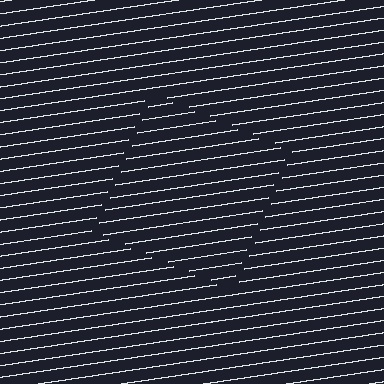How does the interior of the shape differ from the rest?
The interior of the shape contains the same grating, shifted by half a period — the contour is defined by the phase discontinuity where line-ends from the inner and outer gratings abut.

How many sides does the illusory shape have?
4 sides — the line-ends trace a square.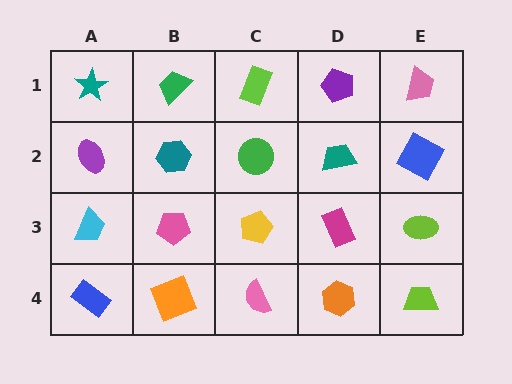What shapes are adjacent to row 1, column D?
A teal trapezoid (row 2, column D), a lime rectangle (row 1, column C), a pink trapezoid (row 1, column E).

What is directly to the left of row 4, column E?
An orange hexagon.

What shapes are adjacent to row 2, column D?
A purple pentagon (row 1, column D), a magenta rectangle (row 3, column D), a green circle (row 2, column C), a blue square (row 2, column E).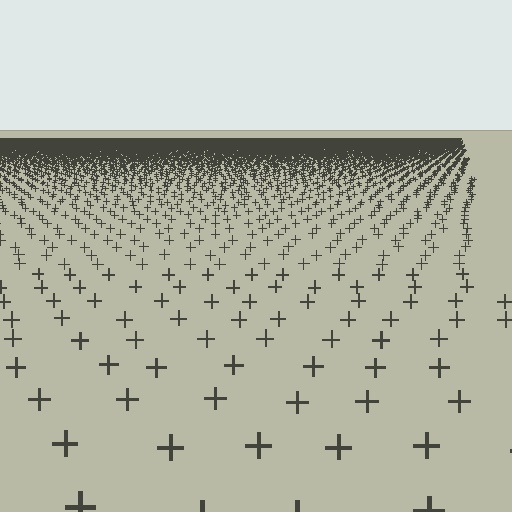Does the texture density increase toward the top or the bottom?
Density increases toward the top.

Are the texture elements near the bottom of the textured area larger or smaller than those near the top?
Larger. Near the bottom, elements are closer to the viewer and appear at a bigger on-screen size.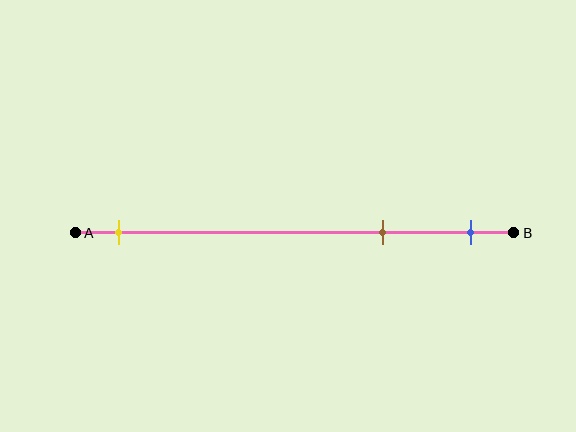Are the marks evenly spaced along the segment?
No, the marks are not evenly spaced.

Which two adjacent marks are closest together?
The brown and blue marks are the closest adjacent pair.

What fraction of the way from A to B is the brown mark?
The brown mark is approximately 70% (0.7) of the way from A to B.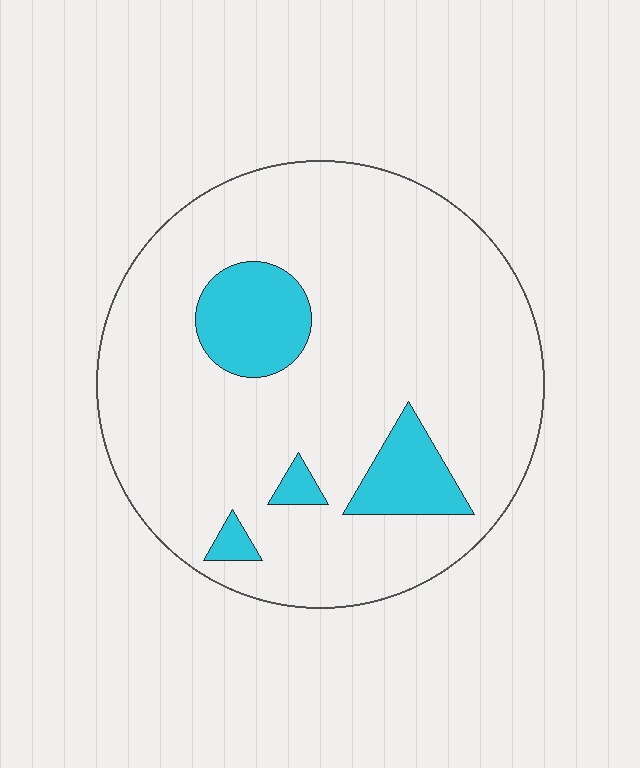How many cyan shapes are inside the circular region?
4.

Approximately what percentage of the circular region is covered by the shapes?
Approximately 15%.